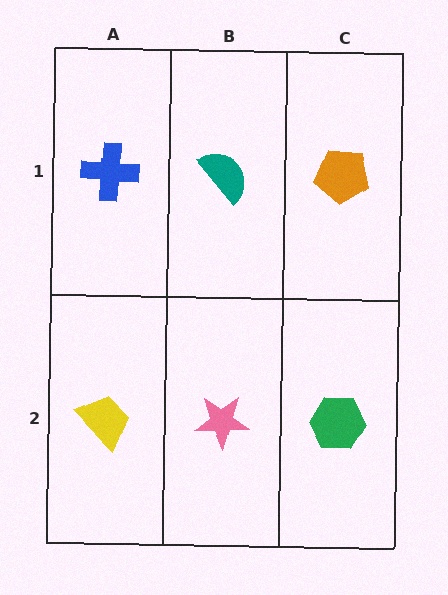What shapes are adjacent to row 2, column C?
An orange pentagon (row 1, column C), a pink star (row 2, column B).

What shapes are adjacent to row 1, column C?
A green hexagon (row 2, column C), a teal semicircle (row 1, column B).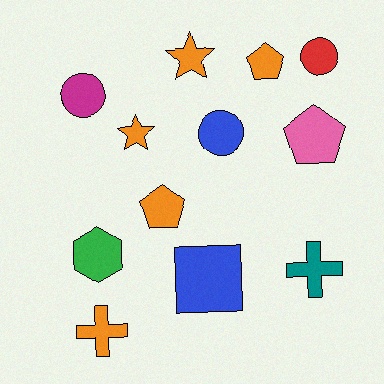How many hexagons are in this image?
There is 1 hexagon.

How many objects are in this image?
There are 12 objects.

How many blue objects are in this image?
There are 2 blue objects.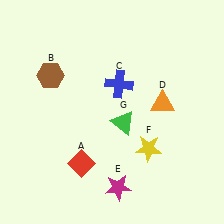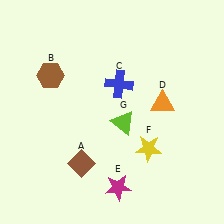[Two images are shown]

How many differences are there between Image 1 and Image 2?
There are 2 differences between the two images.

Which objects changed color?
A changed from red to brown. G changed from green to lime.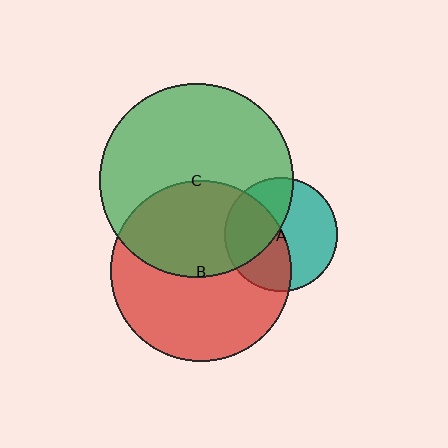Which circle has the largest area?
Circle C (green).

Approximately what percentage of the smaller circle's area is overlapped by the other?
Approximately 40%.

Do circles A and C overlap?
Yes.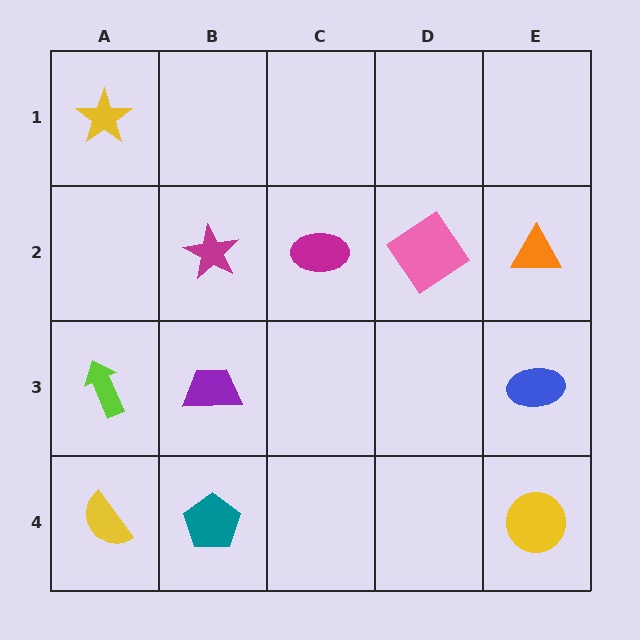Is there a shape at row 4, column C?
No, that cell is empty.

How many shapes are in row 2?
4 shapes.